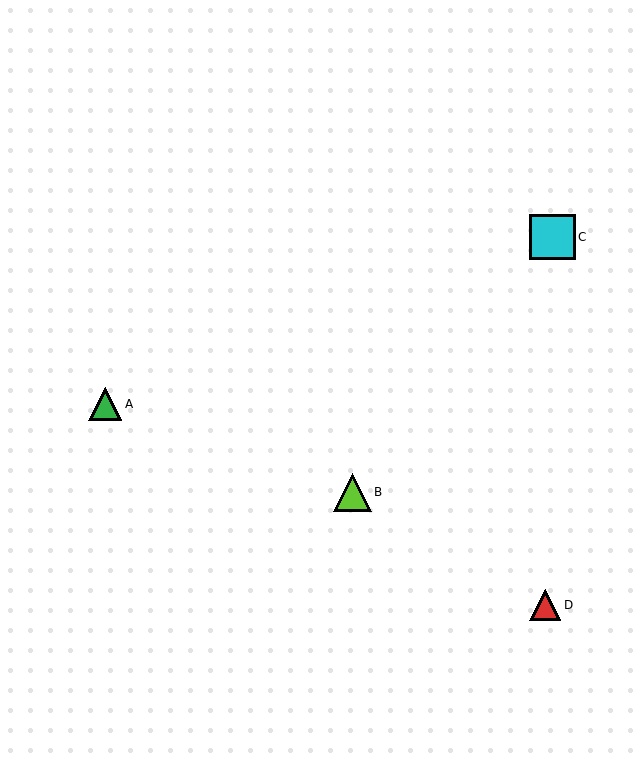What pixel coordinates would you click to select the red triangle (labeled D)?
Click at (545, 605) to select the red triangle D.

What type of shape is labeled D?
Shape D is a red triangle.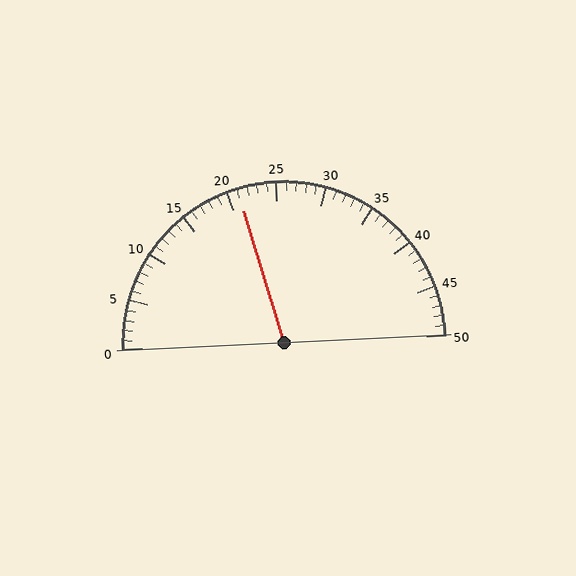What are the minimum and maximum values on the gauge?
The gauge ranges from 0 to 50.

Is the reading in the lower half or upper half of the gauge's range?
The reading is in the lower half of the range (0 to 50).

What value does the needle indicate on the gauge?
The needle indicates approximately 21.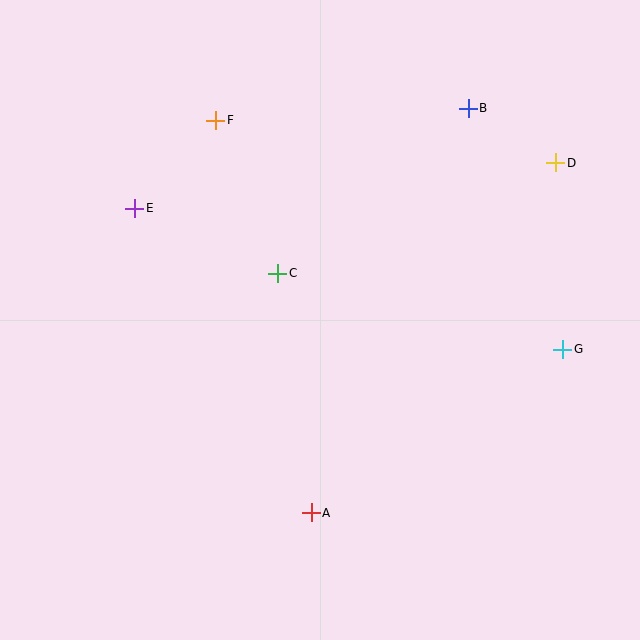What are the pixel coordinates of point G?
Point G is at (563, 349).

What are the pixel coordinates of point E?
Point E is at (135, 208).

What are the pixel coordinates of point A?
Point A is at (311, 513).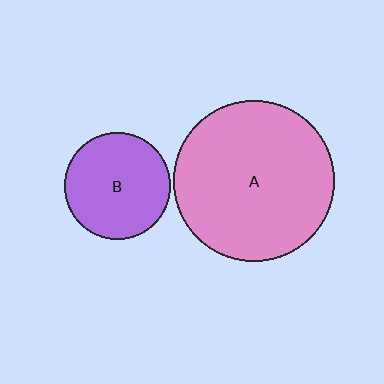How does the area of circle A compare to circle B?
Approximately 2.3 times.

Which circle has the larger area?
Circle A (pink).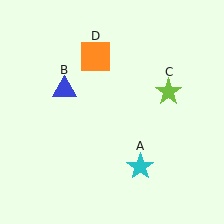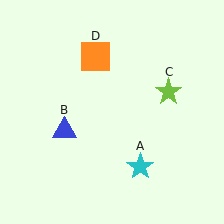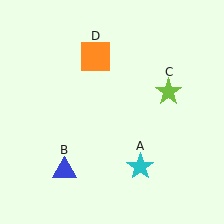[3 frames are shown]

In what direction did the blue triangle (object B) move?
The blue triangle (object B) moved down.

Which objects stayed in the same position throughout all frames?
Cyan star (object A) and lime star (object C) and orange square (object D) remained stationary.